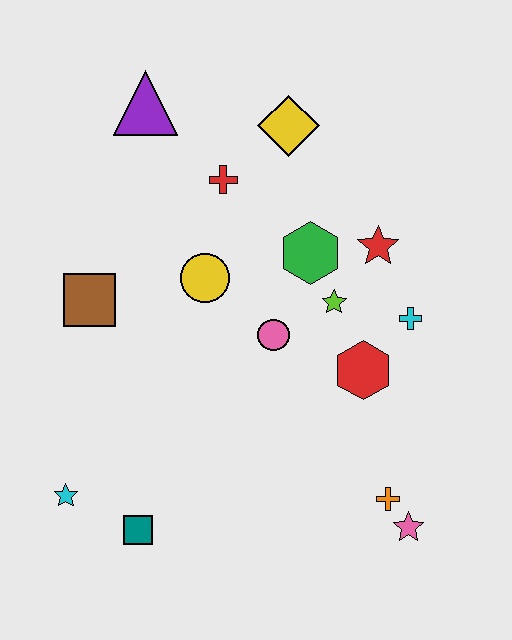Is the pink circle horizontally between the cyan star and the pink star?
Yes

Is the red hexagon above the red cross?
No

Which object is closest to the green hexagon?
The lime star is closest to the green hexagon.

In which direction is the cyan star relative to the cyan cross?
The cyan star is to the left of the cyan cross.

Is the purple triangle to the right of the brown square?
Yes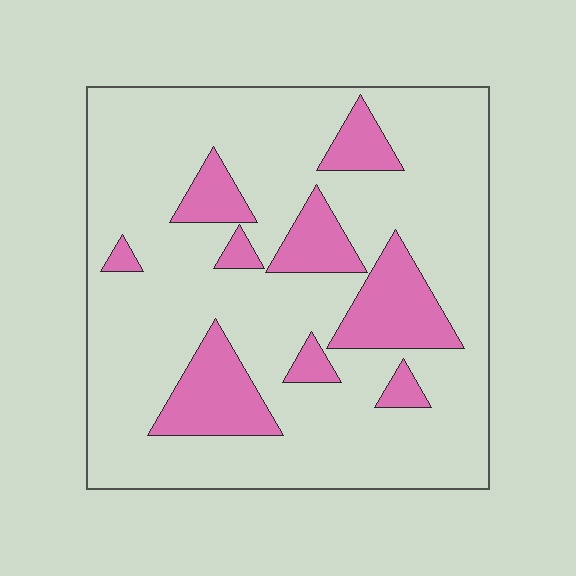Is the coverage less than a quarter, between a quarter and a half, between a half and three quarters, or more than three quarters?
Less than a quarter.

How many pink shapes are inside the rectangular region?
9.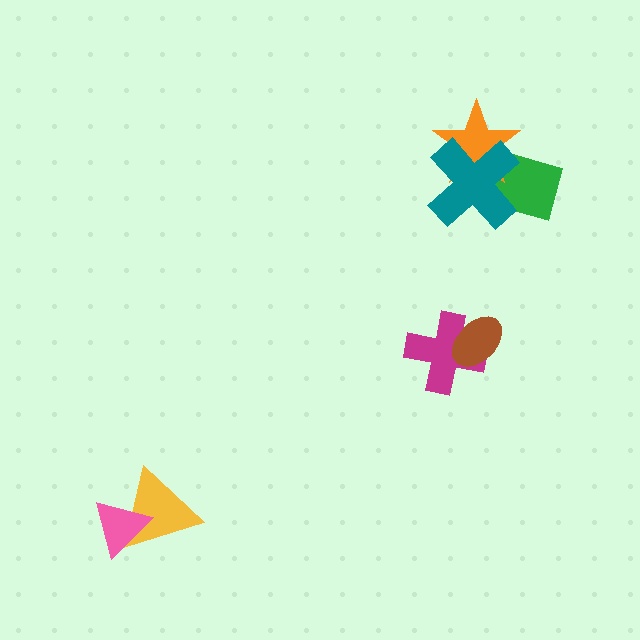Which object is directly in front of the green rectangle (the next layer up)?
The orange star is directly in front of the green rectangle.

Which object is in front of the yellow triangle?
The pink triangle is in front of the yellow triangle.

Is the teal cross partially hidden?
No, no other shape covers it.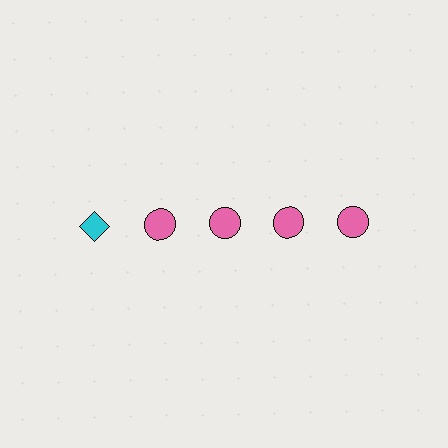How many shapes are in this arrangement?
There are 5 shapes arranged in a grid pattern.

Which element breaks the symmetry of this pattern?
The cyan diamond in the top row, leftmost column breaks the symmetry. All other shapes are pink circles.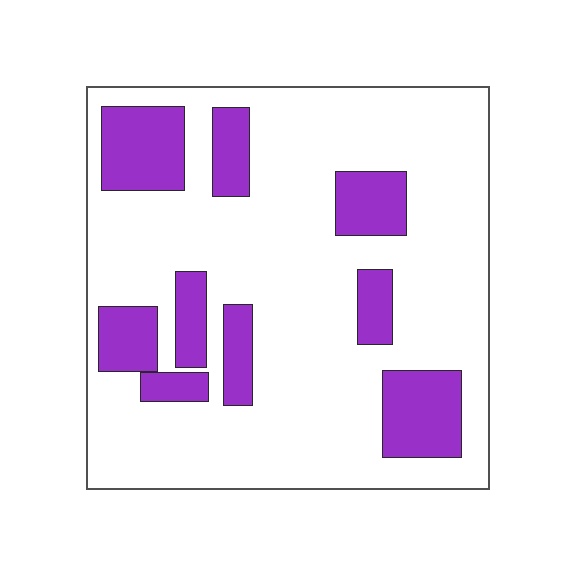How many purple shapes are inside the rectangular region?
9.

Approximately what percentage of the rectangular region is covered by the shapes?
Approximately 25%.